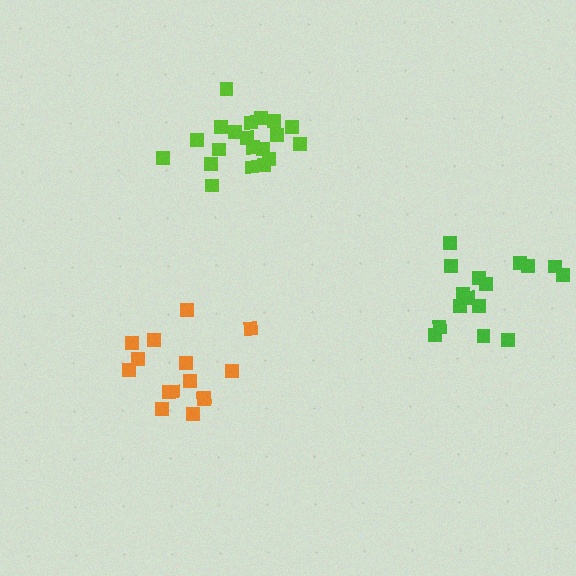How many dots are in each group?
Group 1: 17 dots, Group 2: 15 dots, Group 3: 20 dots (52 total).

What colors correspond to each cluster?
The clusters are colored: green, orange, lime.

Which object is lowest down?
The orange cluster is bottommost.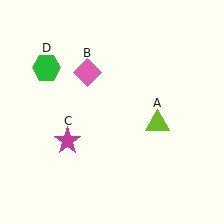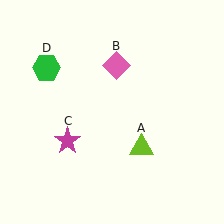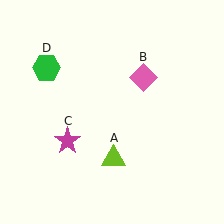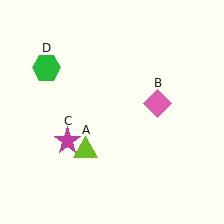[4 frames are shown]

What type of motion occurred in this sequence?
The lime triangle (object A), pink diamond (object B) rotated clockwise around the center of the scene.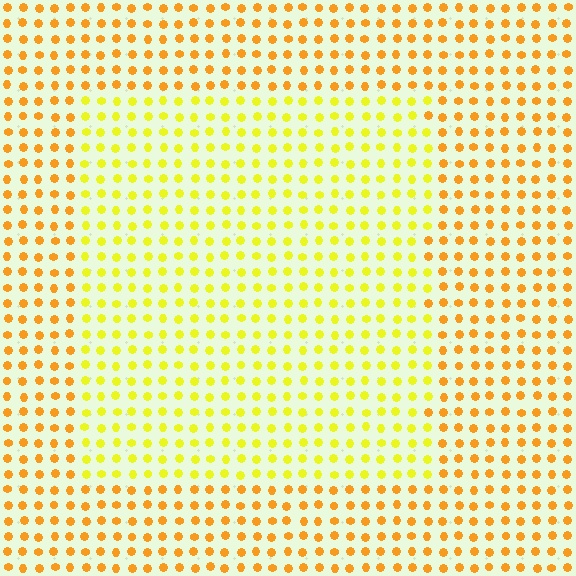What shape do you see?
I see a rectangle.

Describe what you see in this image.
The image is filled with small orange elements in a uniform arrangement. A rectangle-shaped region is visible where the elements are tinted to a slightly different hue, forming a subtle color boundary.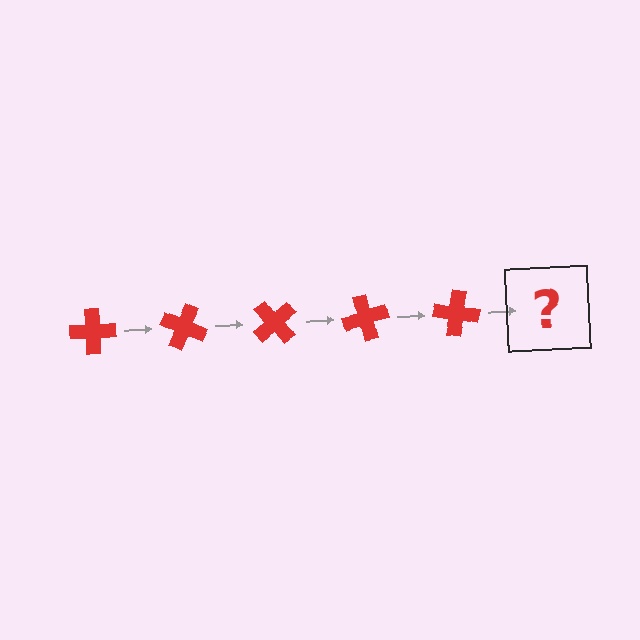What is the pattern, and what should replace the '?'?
The pattern is that the cross rotates 25 degrees each step. The '?' should be a red cross rotated 125 degrees.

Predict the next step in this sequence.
The next step is a red cross rotated 125 degrees.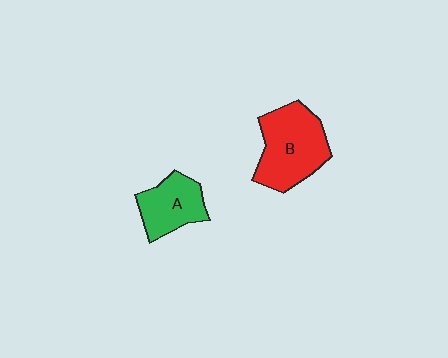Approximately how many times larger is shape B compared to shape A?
Approximately 1.5 times.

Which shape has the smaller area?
Shape A (green).